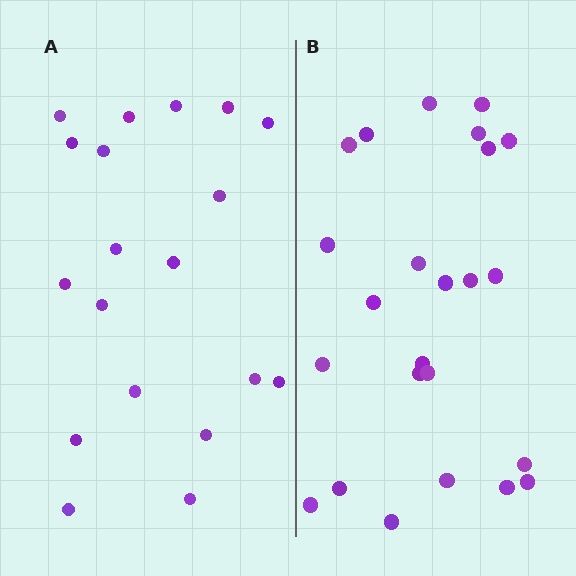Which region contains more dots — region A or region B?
Region B (the right region) has more dots.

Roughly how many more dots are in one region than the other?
Region B has about 5 more dots than region A.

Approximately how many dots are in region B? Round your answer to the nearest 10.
About 20 dots. (The exact count is 24, which rounds to 20.)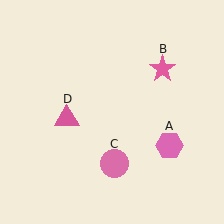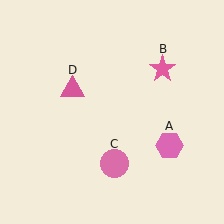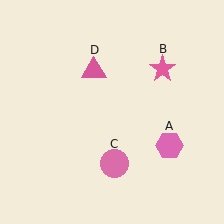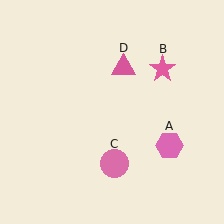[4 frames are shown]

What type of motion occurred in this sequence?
The pink triangle (object D) rotated clockwise around the center of the scene.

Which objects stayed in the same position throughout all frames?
Pink hexagon (object A) and pink star (object B) and pink circle (object C) remained stationary.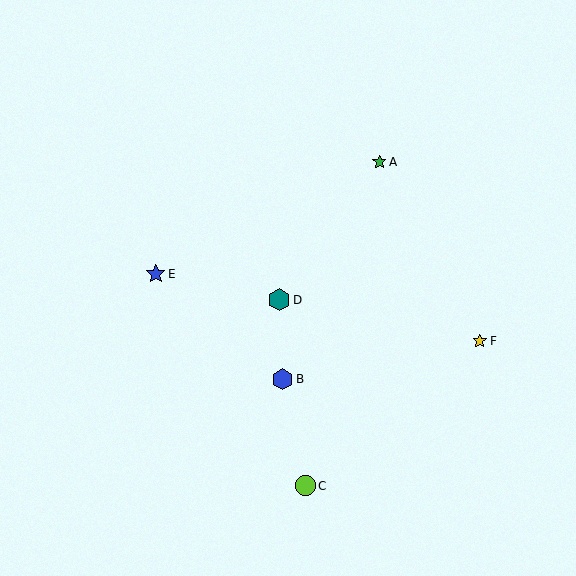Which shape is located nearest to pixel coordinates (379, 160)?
The green star (labeled A) at (379, 162) is nearest to that location.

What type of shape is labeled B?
Shape B is a blue hexagon.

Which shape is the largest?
The teal hexagon (labeled D) is the largest.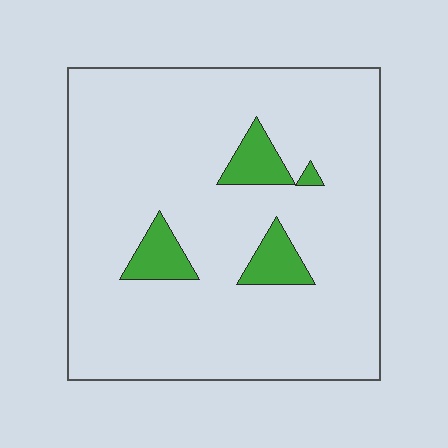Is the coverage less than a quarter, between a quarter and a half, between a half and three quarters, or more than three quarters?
Less than a quarter.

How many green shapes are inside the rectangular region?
4.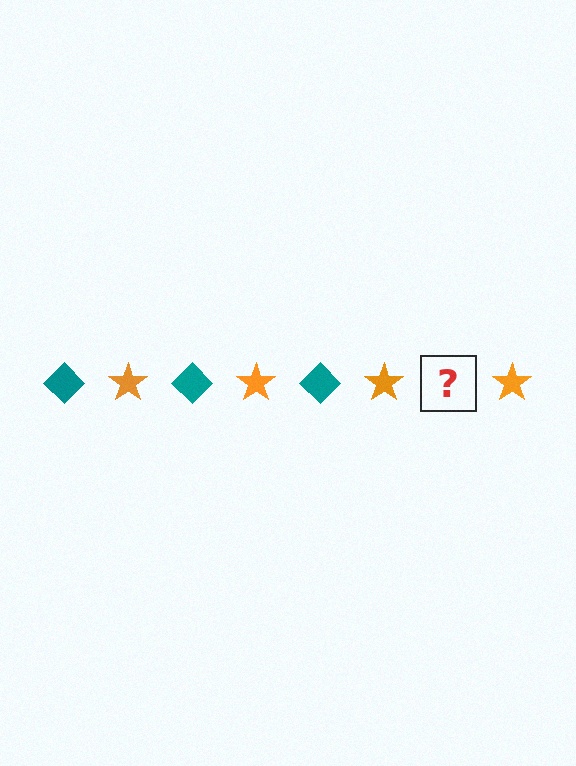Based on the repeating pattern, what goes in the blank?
The blank should be a teal diamond.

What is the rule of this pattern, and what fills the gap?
The rule is that the pattern alternates between teal diamond and orange star. The gap should be filled with a teal diamond.